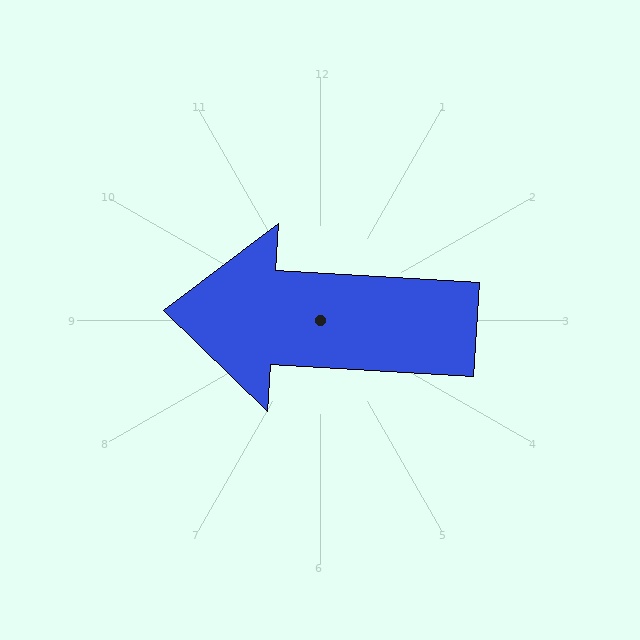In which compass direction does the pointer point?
West.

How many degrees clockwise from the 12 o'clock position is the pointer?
Approximately 273 degrees.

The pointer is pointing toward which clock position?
Roughly 9 o'clock.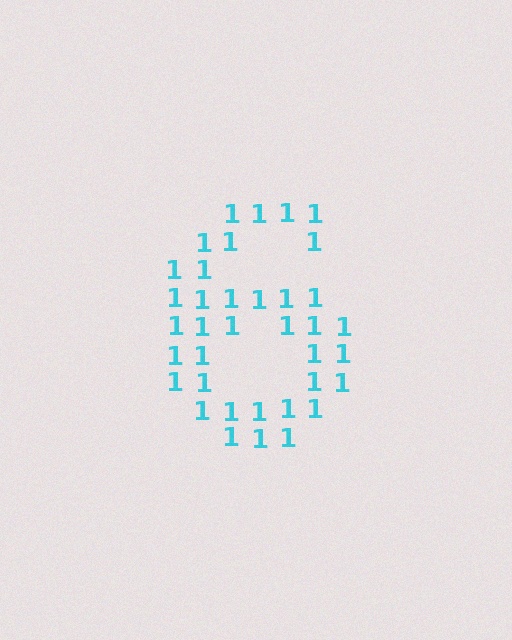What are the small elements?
The small elements are digit 1's.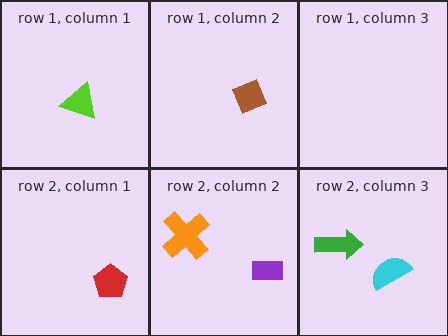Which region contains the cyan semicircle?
The row 2, column 3 region.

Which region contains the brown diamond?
The row 1, column 2 region.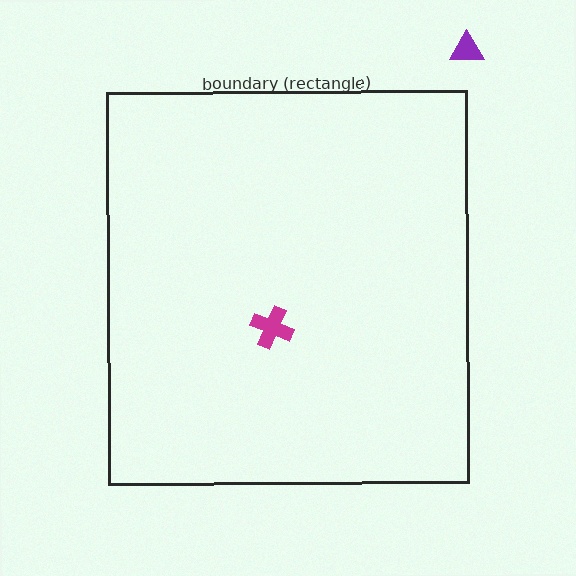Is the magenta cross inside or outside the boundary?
Inside.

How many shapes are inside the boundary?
1 inside, 1 outside.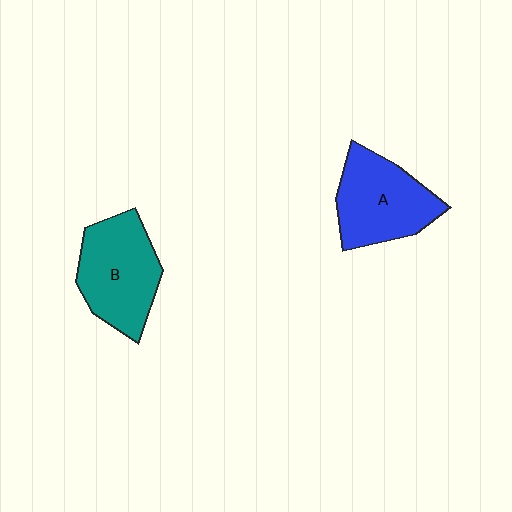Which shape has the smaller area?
Shape A (blue).